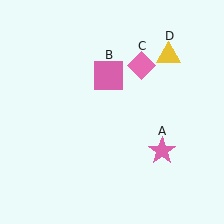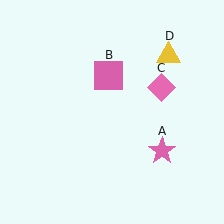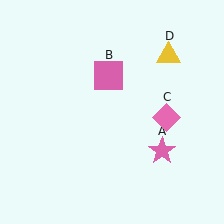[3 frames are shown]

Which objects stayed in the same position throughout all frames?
Pink star (object A) and pink square (object B) and yellow triangle (object D) remained stationary.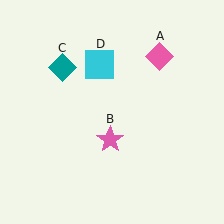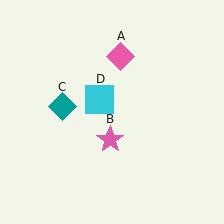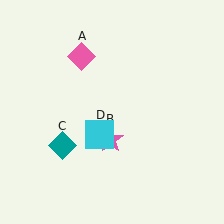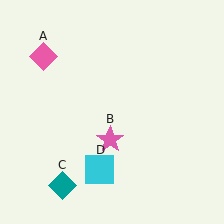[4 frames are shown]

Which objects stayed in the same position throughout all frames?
Pink star (object B) remained stationary.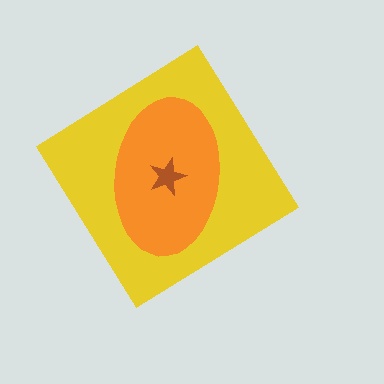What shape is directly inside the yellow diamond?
The orange ellipse.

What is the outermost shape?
The yellow diamond.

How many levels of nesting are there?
3.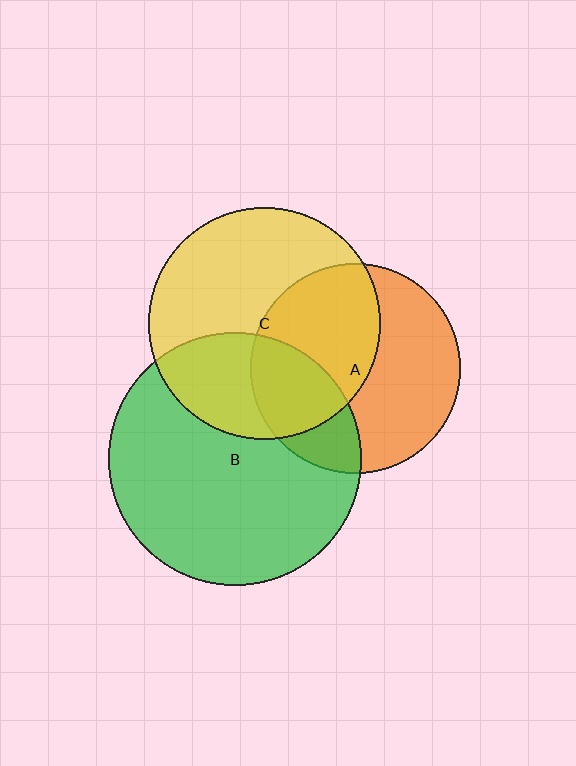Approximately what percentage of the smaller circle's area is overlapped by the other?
Approximately 35%.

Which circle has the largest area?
Circle B (green).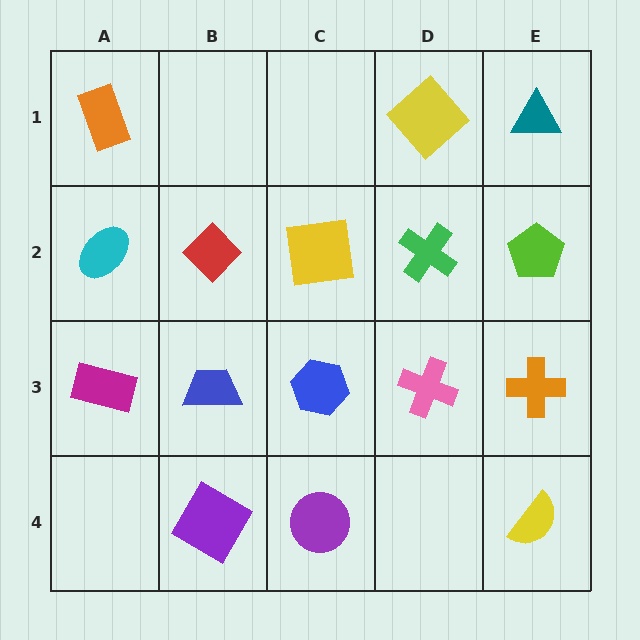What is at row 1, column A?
An orange rectangle.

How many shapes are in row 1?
3 shapes.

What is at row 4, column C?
A purple circle.